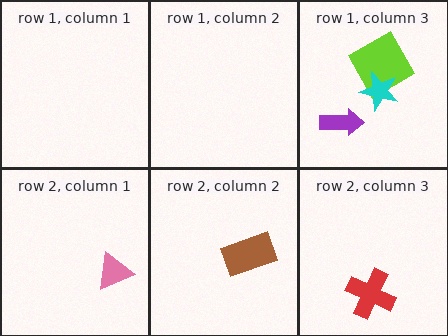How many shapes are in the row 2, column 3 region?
1.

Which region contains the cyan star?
The row 1, column 3 region.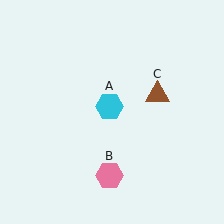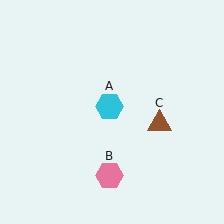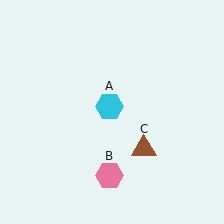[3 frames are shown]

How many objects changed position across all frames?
1 object changed position: brown triangle (object C).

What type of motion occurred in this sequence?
The brown triangle (object C) rotated clockwise around the center of the scene.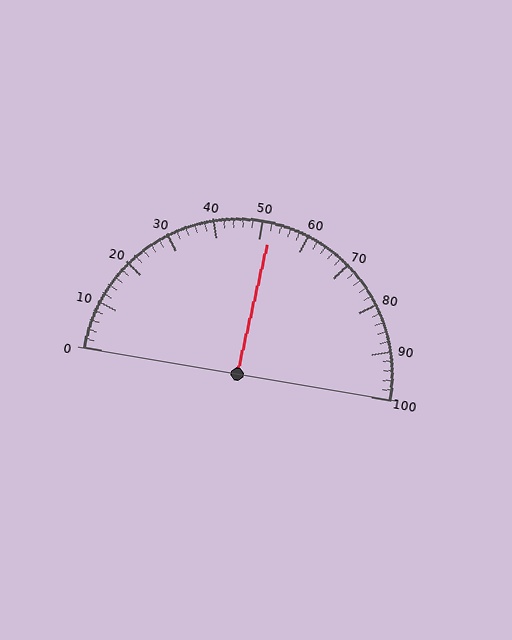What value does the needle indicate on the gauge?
The needle indicates approximately 52.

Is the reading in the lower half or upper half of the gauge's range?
The reading is in the upper half of the range (0 to 100).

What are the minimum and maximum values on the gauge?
The gauge ranges from 0 to 100.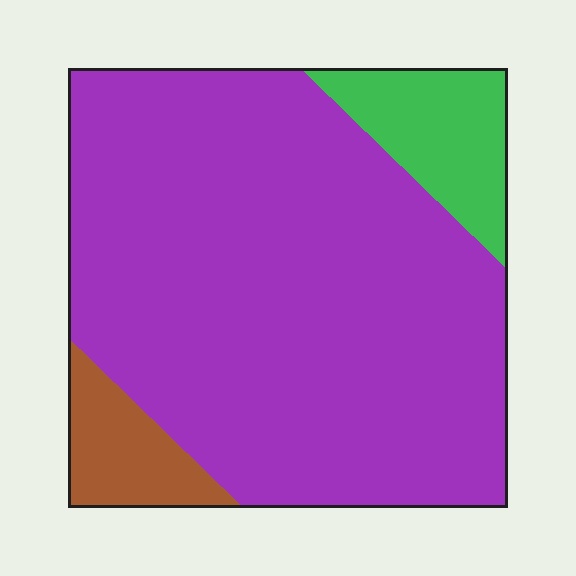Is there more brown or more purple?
Purple.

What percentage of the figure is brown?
Brown covers 8% of the figure.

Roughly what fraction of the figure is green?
Green covers 11% of the figure.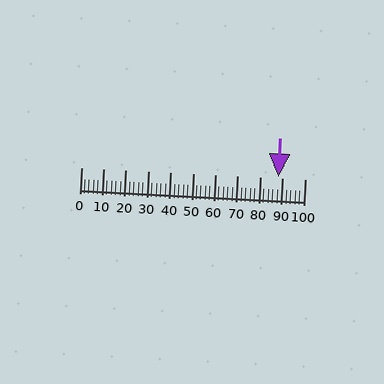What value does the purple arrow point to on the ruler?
The purple arrow points to approximately 88.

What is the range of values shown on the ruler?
The ruler shows values from 0 to 100.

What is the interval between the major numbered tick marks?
The major tick marks are spaced 10 units apart.